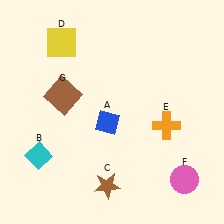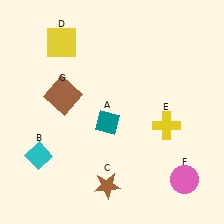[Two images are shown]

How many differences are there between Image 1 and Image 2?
There are 2 differences between the two images.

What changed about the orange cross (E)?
In Image 1, E is orange. In Image 2, it changed to yellow.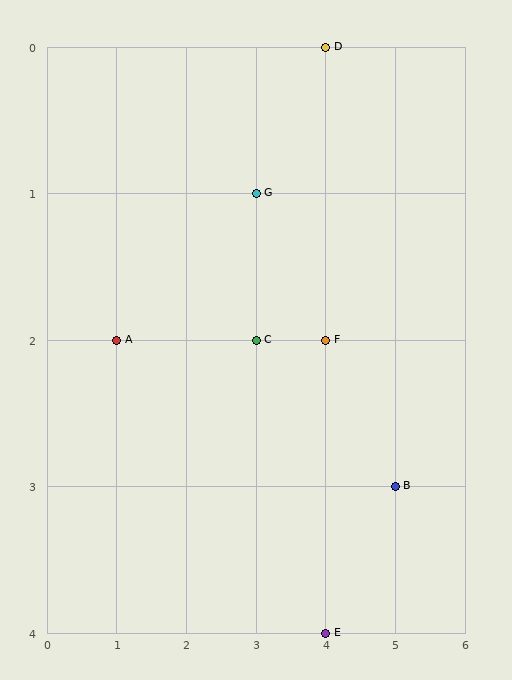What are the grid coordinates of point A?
Point A is at grid coordinates (1, 2).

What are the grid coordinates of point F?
Point F is at grid coordinates (4, 2).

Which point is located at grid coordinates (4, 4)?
Point E is at (4, 4).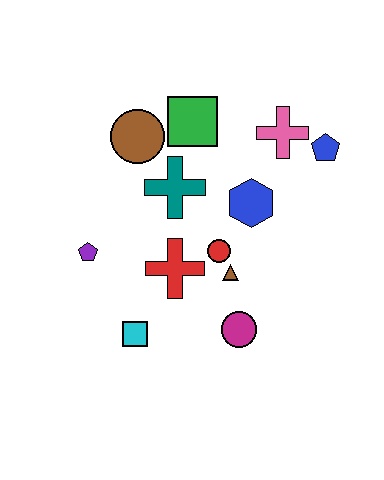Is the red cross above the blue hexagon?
No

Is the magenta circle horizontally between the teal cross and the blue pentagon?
Yes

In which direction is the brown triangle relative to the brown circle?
The brown triangle is below the brown circle.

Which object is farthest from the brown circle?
The magenta circle is farthest from the brown circle.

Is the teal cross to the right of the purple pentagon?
Yes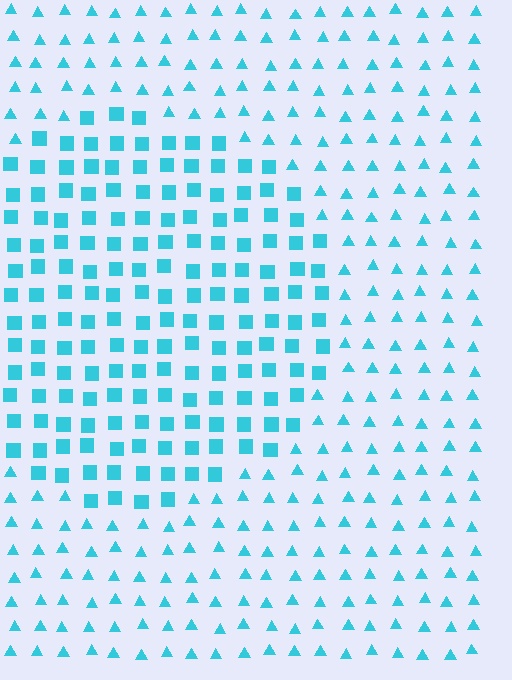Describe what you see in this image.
The image is filled with small cyan elements arranged in a uniform grid. A circle-shaped region contains squares, while the surrounding area contains triangles. The boundary is defined purely by the change in element shape.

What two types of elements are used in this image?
The image uses squares inside the circle region and triangles outside it.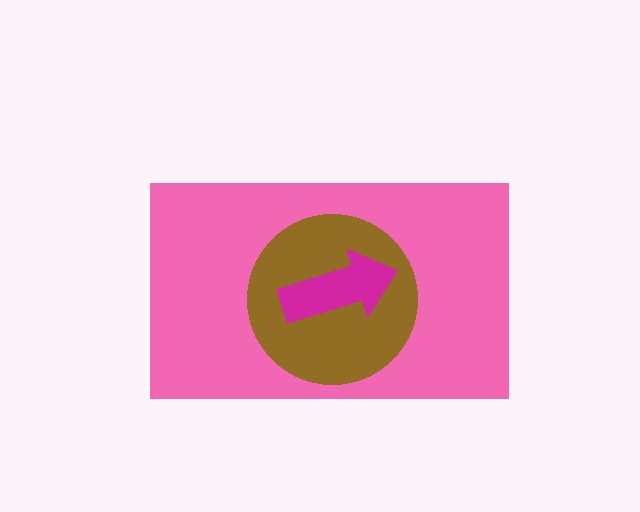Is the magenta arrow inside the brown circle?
Yes.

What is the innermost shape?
The magenta arrow.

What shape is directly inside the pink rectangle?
The brown circle.